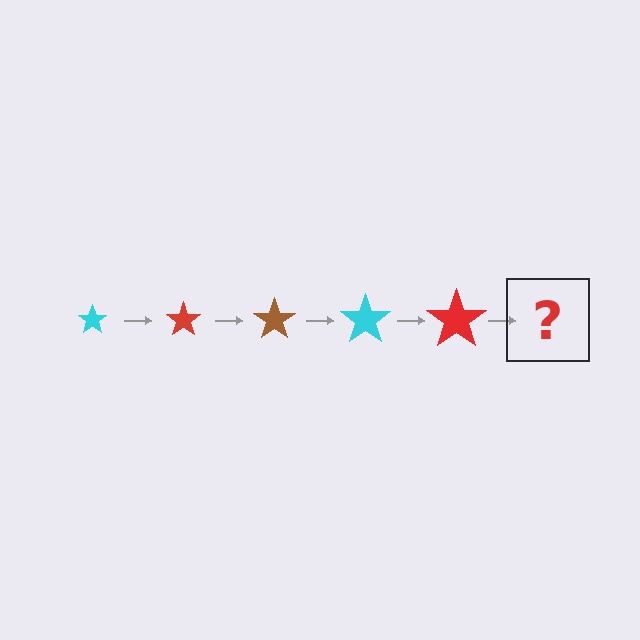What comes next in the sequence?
The next element should be a brown star, larger than the previous one.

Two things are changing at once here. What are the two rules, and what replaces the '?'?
The two rules are that the star grows larger each step and the color cycles through cyan, red, and brown. The '?' should be a brown star, larger than the previous one.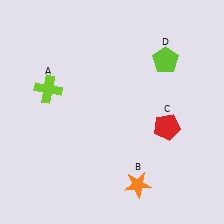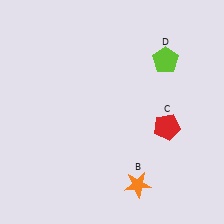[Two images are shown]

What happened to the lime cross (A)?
The lime cross (A) was removed in Image 2. It was in the top-left area of Image 1.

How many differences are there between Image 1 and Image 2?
There is 1 difference between the two images.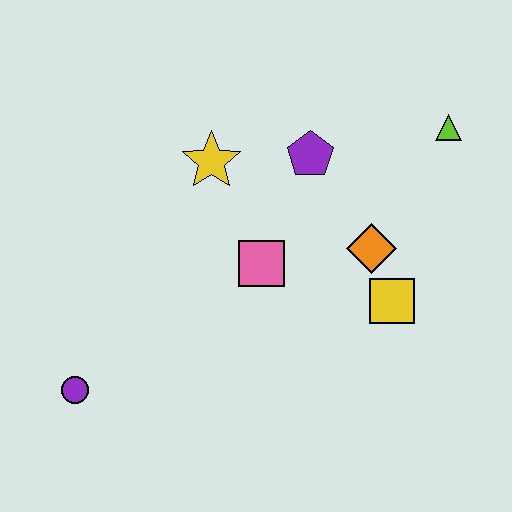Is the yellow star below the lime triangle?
Yes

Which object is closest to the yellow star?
The purple pentagon is closest to the yellow star.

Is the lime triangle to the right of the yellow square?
Yes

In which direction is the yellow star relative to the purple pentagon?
The yellow star is to the left of the purple pentagon.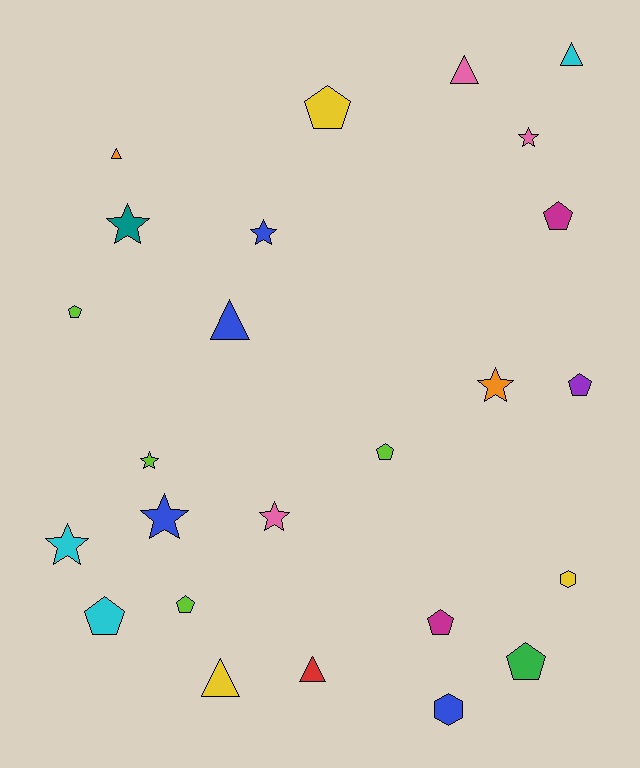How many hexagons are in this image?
There are 2 hexagons.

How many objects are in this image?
There are 25 objects.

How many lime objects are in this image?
There are 4 lime objects.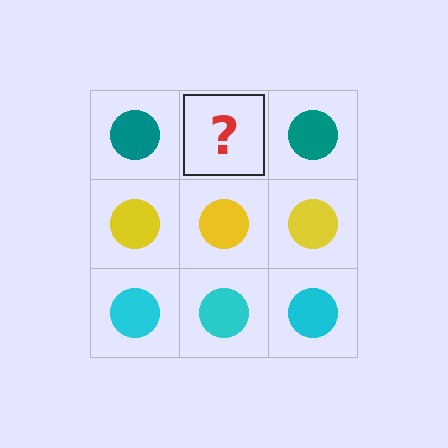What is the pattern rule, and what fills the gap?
The rule is that each row has a consistent color. The gap should be filled with a teal circle.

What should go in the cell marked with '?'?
The missing cell should contain a teal circle.